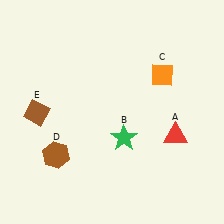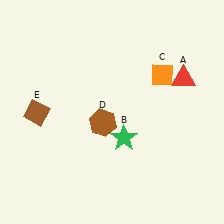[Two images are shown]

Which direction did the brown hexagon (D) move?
The brown hexagon (D) moved right.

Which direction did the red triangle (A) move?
The red triangle (A) moved up.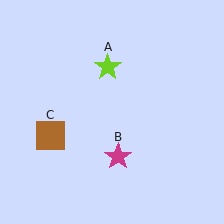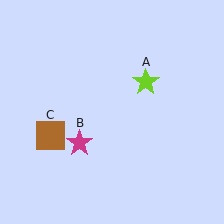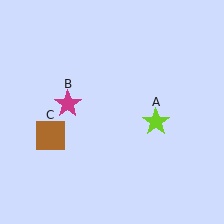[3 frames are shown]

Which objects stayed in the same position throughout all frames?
Brown square (object C) remained stationary.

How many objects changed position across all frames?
2 objects changed position: lime star (object A), magenta star (object B).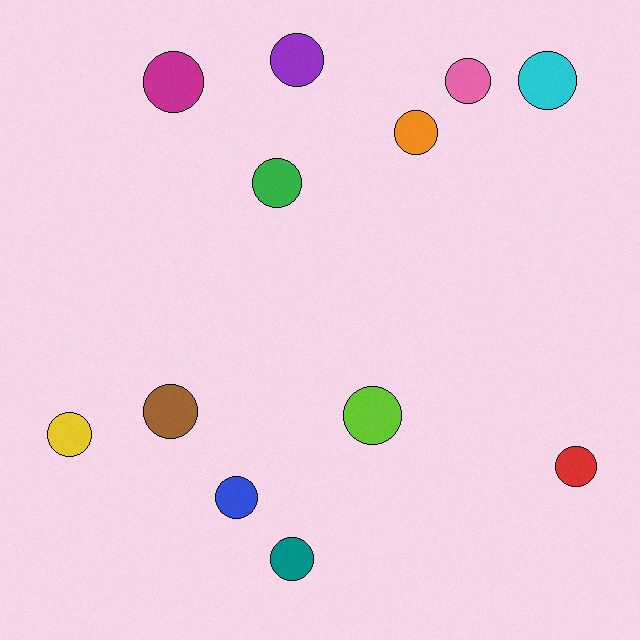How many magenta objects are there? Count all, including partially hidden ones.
There is 1 magenta object.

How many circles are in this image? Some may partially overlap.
There are 12 circles.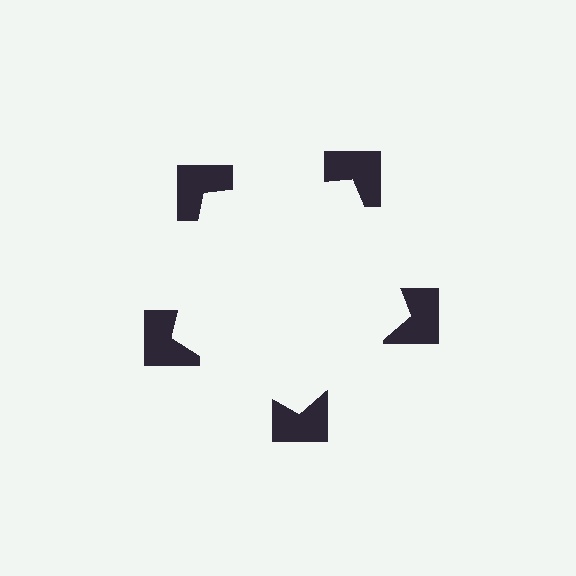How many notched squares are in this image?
There are 5 — one at each vertex of the illusory pentagon.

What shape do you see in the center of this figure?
An illusory pentagon — its edges are inferred from the aligned wedge cuts in the notched squares, not physically drawn.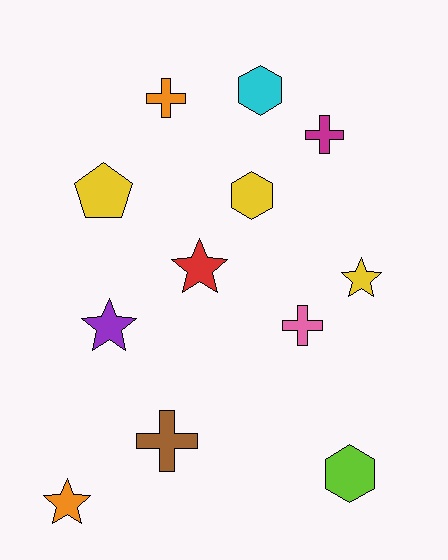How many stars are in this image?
There are 4 stars.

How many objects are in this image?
There are 12 objects.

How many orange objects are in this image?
There are 2 orange objects.